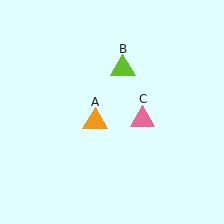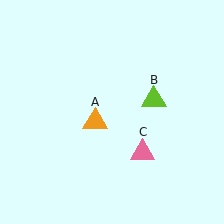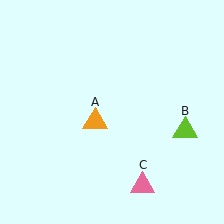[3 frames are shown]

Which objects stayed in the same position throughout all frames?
Orange triangle (object A) remained stationary.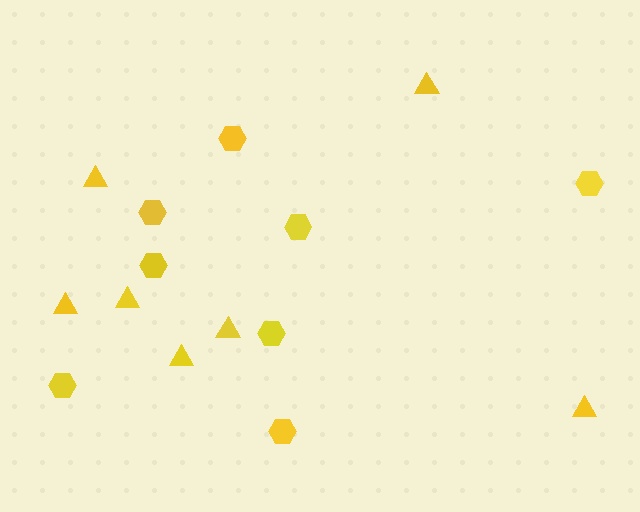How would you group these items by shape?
There are 2 groups: one group of hexagons (8) and one group of triangles (7).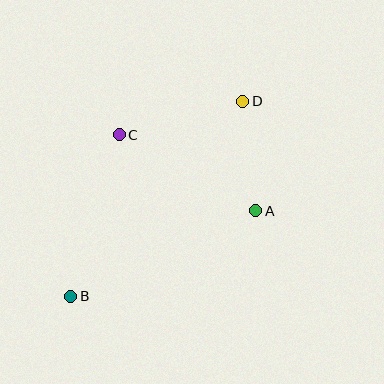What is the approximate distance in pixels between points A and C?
The distance between A and C is approximately 156 pixels.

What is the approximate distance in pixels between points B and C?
The distance between B and C is approximately 169 pixels.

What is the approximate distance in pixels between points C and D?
The distance between C and D is approximately 128 pixels.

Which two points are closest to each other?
Points A and D are closest to each other.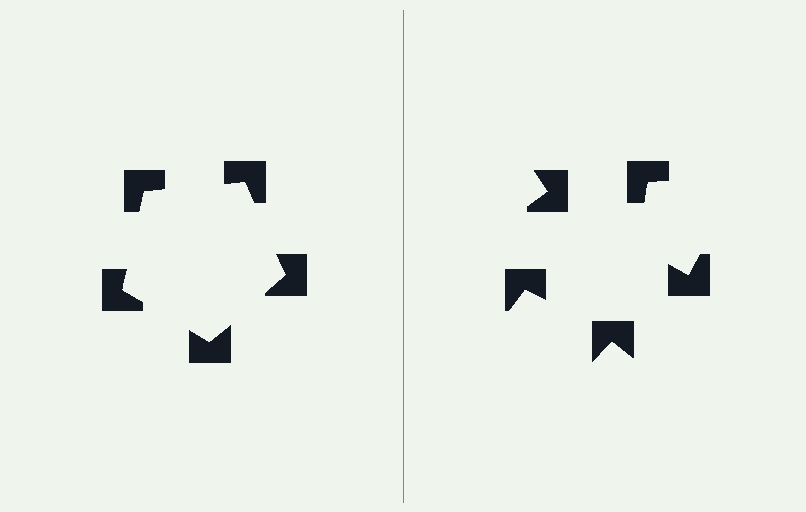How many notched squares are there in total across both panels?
10 — 5 on each side.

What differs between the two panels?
The notched squares are positioned identically on both sides; only the wedge orientations differ. On the left they align to a pentagon; on the right they are misaligned.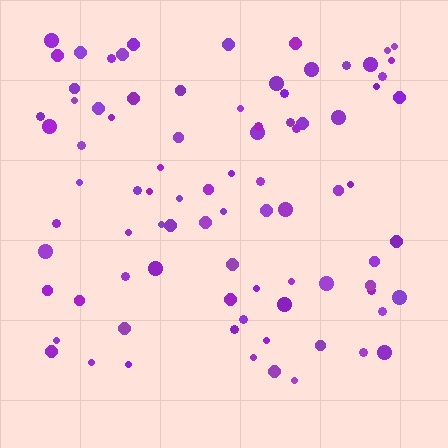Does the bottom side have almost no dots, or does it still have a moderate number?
Still a moderate number, just noticeably fewer than the top.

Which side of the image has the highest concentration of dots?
The top.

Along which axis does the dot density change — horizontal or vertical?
Vertical.